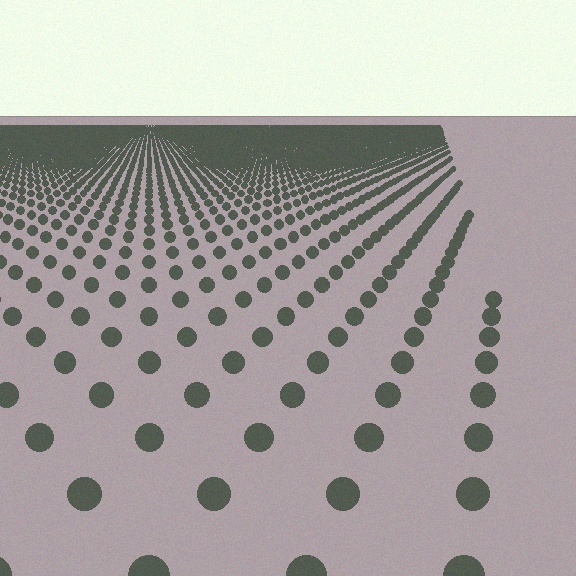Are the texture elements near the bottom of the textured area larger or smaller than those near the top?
Larger. Near the bottom, elements are closer to the viewer and appear at a bigger on-screen size.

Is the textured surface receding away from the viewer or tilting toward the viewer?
The surface is receding away from the viewer. Texture elements get smaller and denser toward the top.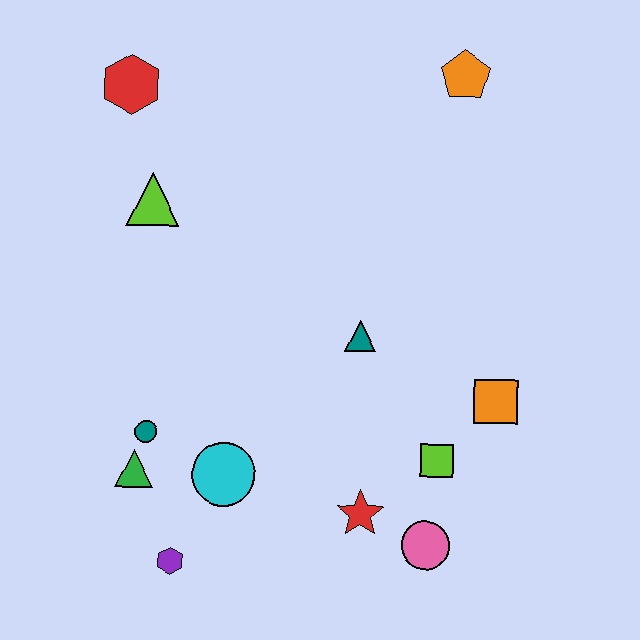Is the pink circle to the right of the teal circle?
Yes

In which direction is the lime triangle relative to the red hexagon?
The lime triangle is below the red hexagon.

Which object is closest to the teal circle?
The green triangle is closest to the teal circle.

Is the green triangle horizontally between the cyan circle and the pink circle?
No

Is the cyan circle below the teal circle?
Yes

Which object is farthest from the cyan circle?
The orange pentagon is farthest from the cyan circle.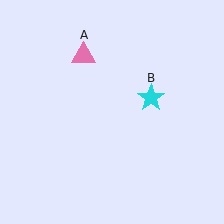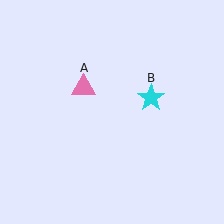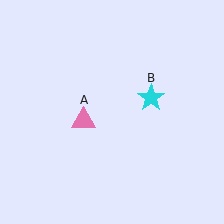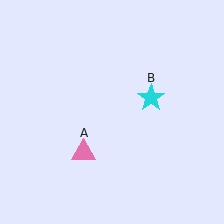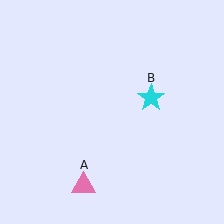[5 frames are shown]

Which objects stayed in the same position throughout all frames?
Cyan star (object B) remained stationary.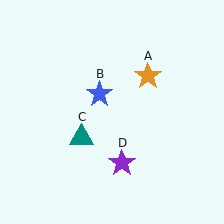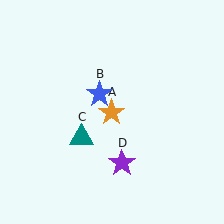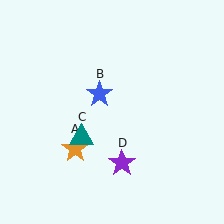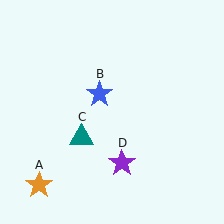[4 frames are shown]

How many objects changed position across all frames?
1 object changed position: orange star (object A).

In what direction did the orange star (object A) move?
The orange star (object A) moved down and to the left.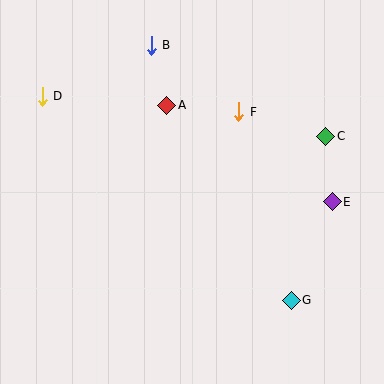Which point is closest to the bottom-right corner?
Point G is closest to the bottom-right corner.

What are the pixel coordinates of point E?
Point E is at (332, 202).